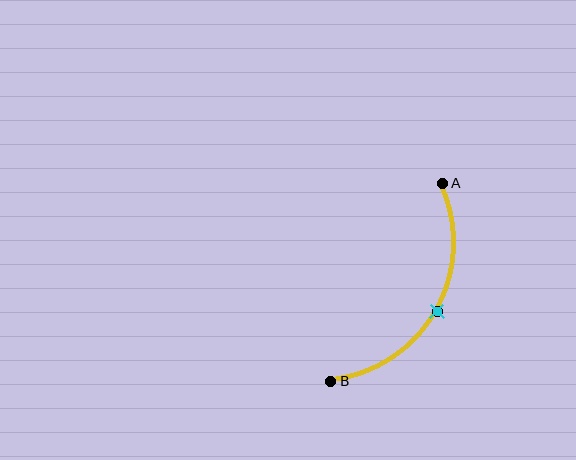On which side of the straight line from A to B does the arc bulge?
The arc bulges to the right of the straight line connecting A and B.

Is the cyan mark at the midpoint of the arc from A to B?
Yes. The cyan mark lies on the arc at equal arc-length from both A and B — it is the arc midpoint.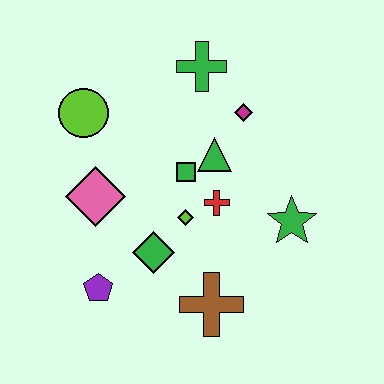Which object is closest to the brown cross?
The green diamond is closest to the brown cross.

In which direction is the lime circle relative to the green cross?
The lime circle is to the left of the green cross.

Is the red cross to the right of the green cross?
Yes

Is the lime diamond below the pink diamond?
Yes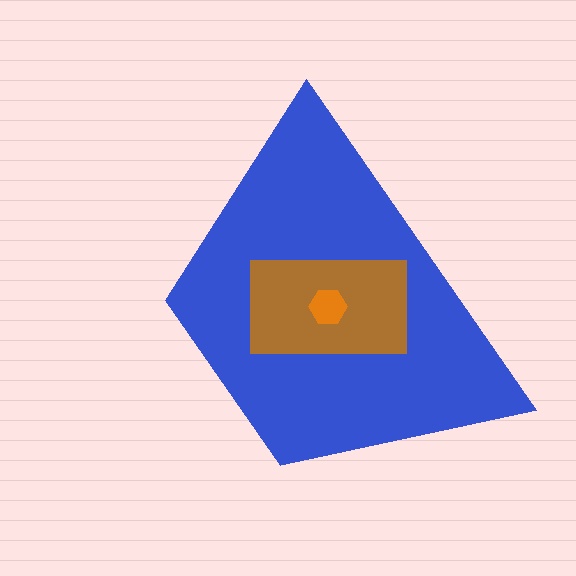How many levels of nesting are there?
3.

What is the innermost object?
The orange hexagon.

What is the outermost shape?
The blue trapezoid.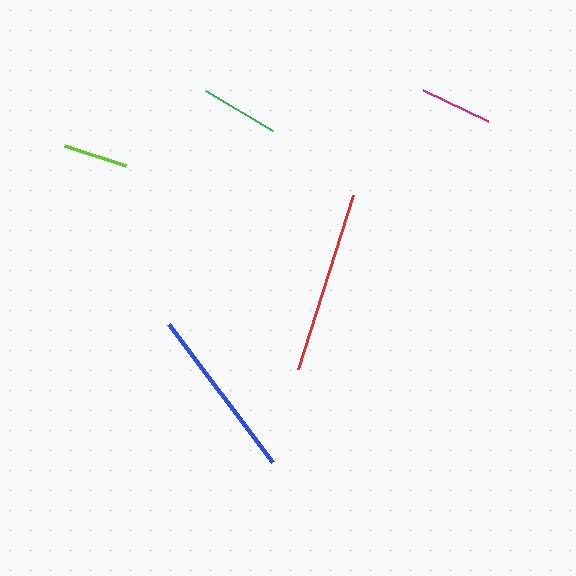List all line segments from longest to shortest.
From longest to shortest: red, blue, green, magenta, lime.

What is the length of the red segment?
The red segment is approximately 183 pixels long.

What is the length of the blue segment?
The blue segment is approximately 172 pixels long.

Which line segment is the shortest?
The lime line is the shortest at approximately 64 pixels.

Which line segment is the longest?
The red line is the longest at approximately 183 pixels.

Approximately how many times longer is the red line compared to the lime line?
The red line is approximately 2.9 times the length of the lime line.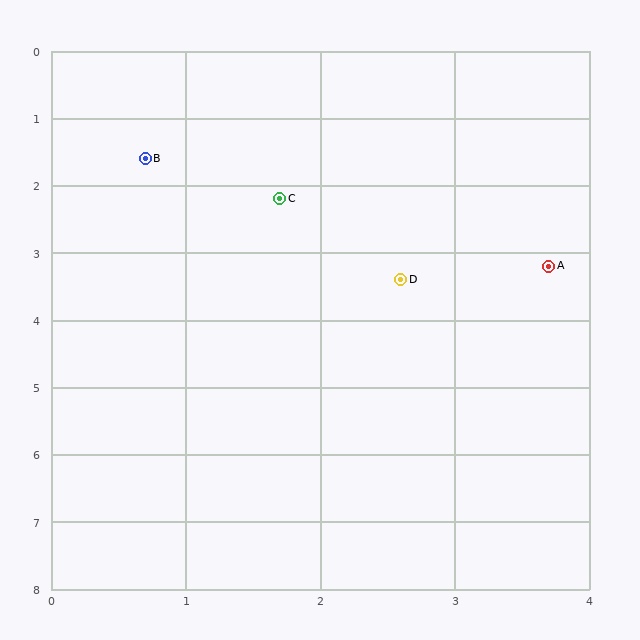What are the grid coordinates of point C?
Point C is at approximately (1.7, 2.2).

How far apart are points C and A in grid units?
Points C and A are about 2.2 grid units apart.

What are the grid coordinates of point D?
Point D is at approximately (2.6, 3.4).